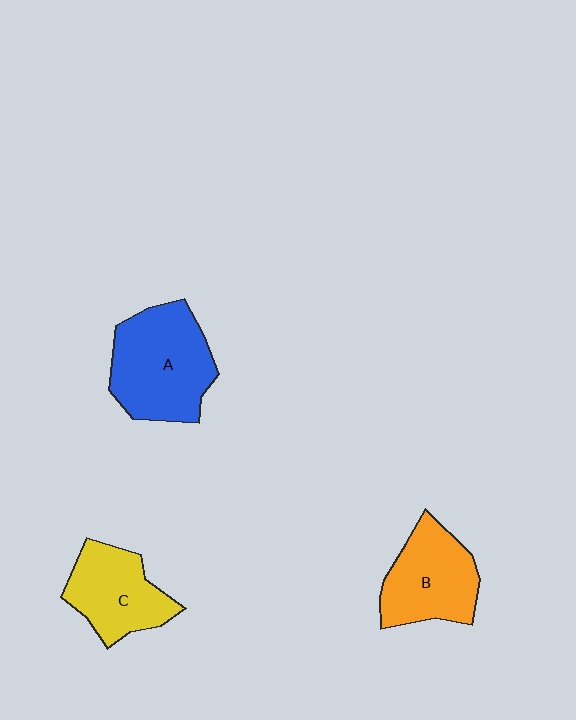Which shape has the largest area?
Shape A (blue).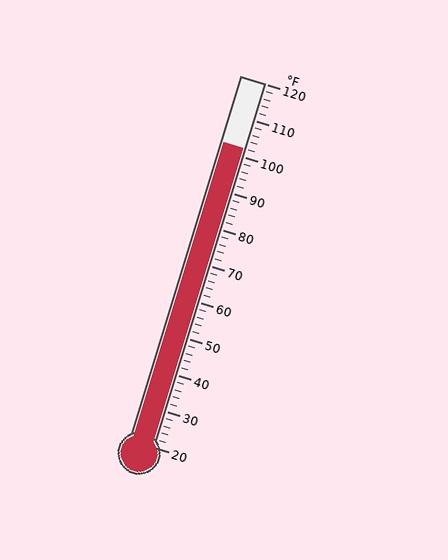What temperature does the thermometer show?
The thermometer shows approximately 102°F.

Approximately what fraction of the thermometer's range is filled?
The thermometer is filled to approximately 80% of its range.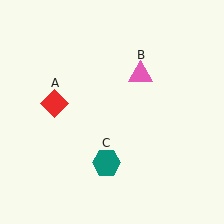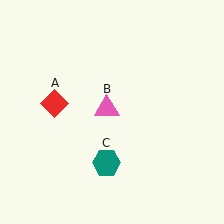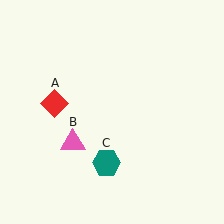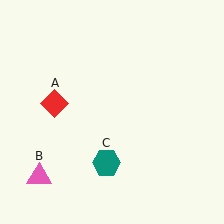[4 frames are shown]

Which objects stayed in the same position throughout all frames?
Red diamond (object A) and teal hexagon (object C) remained stationary.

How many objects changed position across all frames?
1 object changed position: pink triangle (object B).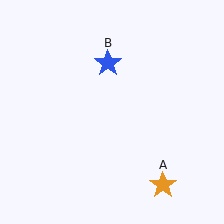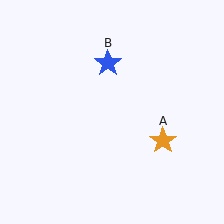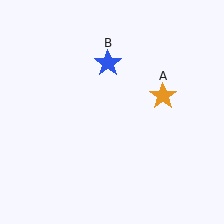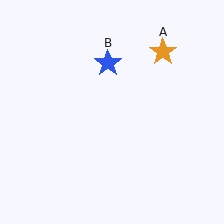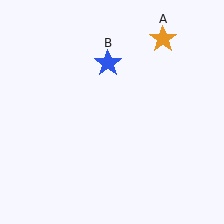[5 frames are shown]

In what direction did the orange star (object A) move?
The orange star (object A) moved up.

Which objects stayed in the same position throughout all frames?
Blue star (object B) remained stationary.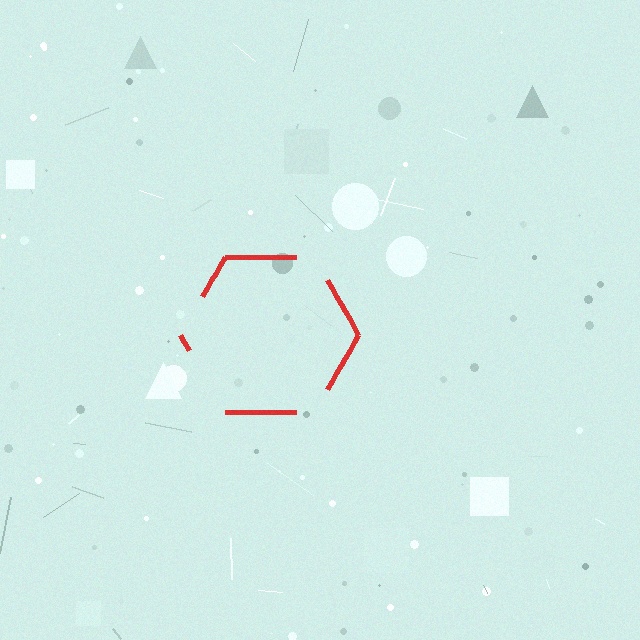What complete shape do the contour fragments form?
The contour fragments form a hexagon.